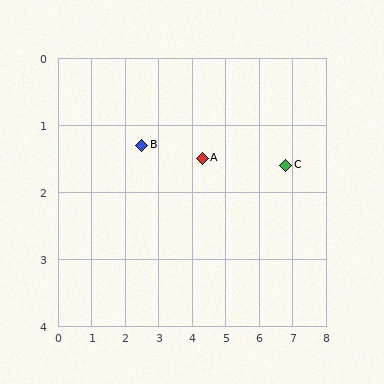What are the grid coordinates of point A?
Point A is at approximately (4.3, 1.5).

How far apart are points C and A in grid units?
Points C and A are about 2.5 grid units apart.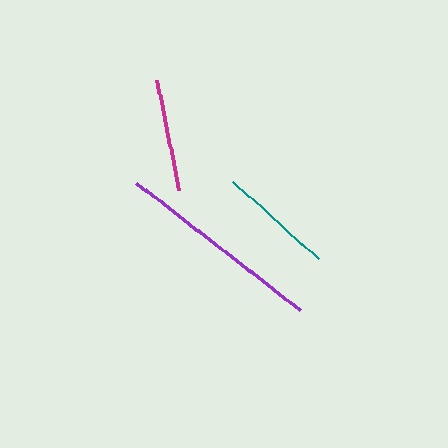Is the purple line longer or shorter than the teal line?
The purple line is longer than the teal line.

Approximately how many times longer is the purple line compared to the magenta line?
The purple line is approximately 1.8 times the length of the magenta line.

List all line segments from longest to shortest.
From longest to shortest: purple, teal, magenta.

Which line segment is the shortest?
The magenta line is the shortest at approximately 112 pixels.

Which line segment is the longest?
The purple line is the longest at approximately 207 pixels.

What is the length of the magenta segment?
The magenta segment is approximately 112 pixels long.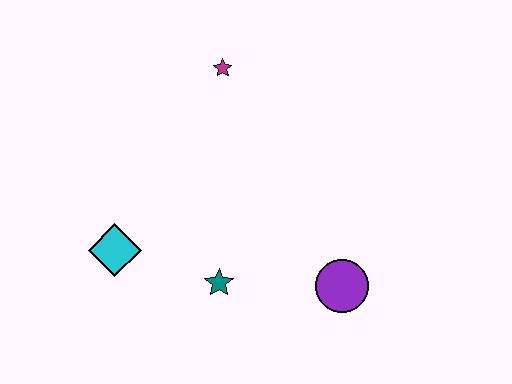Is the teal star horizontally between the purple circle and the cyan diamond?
Yes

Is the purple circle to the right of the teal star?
Yes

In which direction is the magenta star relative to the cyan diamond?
The magenta star is above the cyan diamond.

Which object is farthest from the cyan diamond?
The purple circle is farthest from the cyan diamond.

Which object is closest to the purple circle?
The teal star is closest to the purple circle.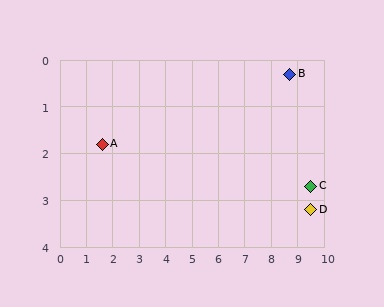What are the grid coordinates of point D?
Point D is at approximately (9.5, 3.2).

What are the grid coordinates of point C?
Point C is at approximately (9.5, 2.7).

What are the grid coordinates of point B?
Point B is at approximately (8.7, 0.3).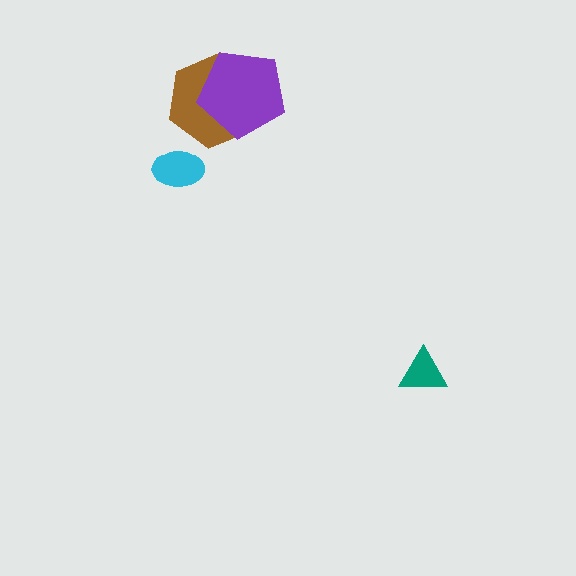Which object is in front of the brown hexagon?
The purple pentagon is in front of the brown hexagon.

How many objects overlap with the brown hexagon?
1 object overlaps with the brown hexagon.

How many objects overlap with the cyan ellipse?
0 objects overlap with the cyan ellipse.